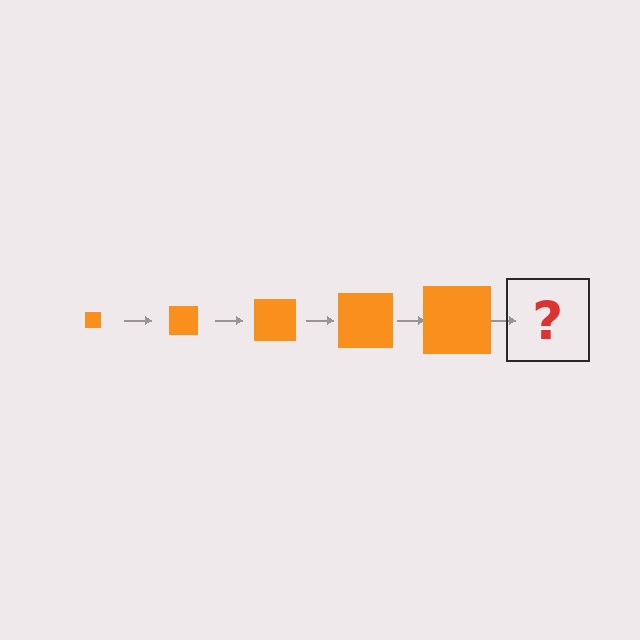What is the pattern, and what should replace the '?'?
The pattern is that the square gets progressively larger each step. The '?' should be an orange square, larger than the previous one.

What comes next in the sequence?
The next element should be an orange square, larger than the previous one.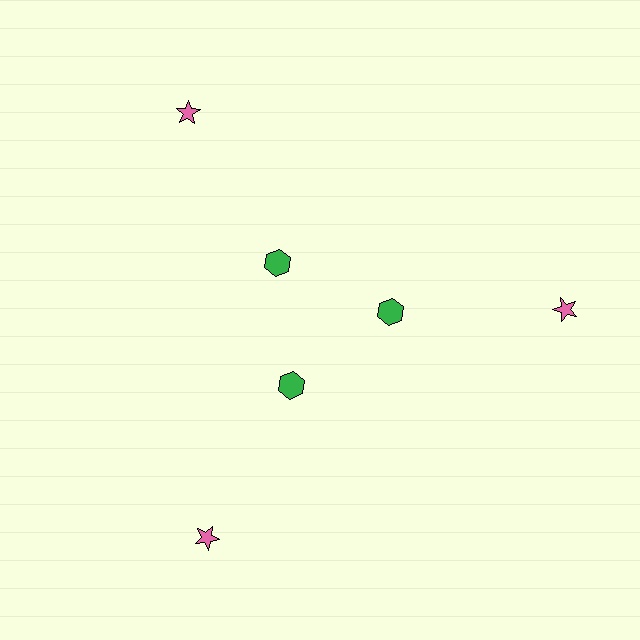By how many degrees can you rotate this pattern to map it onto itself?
The pattern maps onto itself every 120 degrees of rotation.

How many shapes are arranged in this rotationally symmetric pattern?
There are 6 shapes, arranged in 3 groups of 2.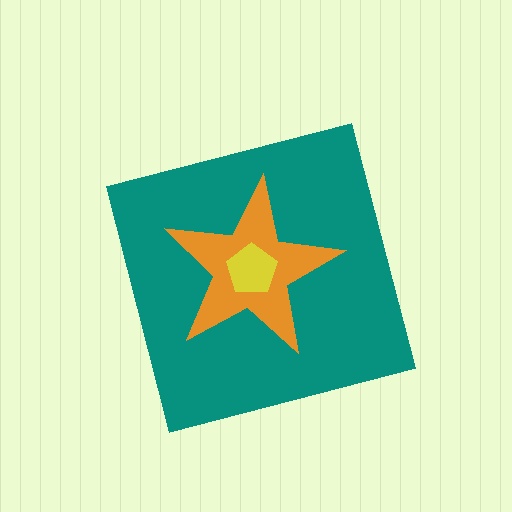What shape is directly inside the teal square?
The orange star.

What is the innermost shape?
The yellow pentagon.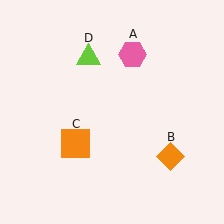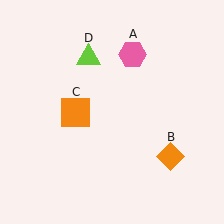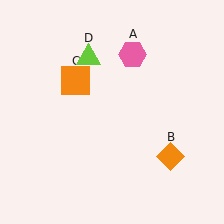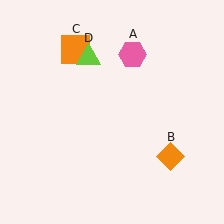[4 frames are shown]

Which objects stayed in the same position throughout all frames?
Pink hexagon (object A) and orange diamond (object B) and lime triangle (object D) remained stationary.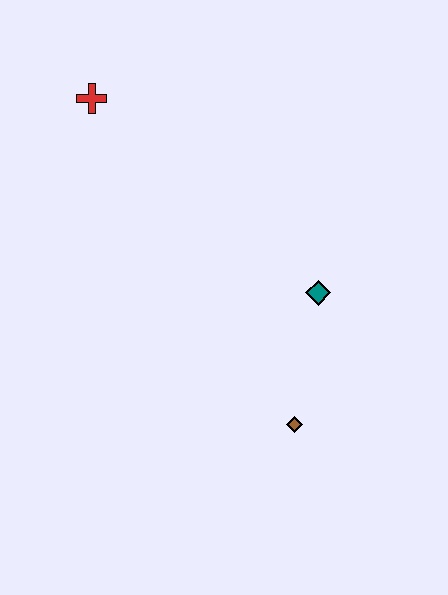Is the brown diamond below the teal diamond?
Yes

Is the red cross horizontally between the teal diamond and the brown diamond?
No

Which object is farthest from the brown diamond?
The red cross is farthest from the brown diamond.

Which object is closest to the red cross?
The teal diamond is closest to the red cross.